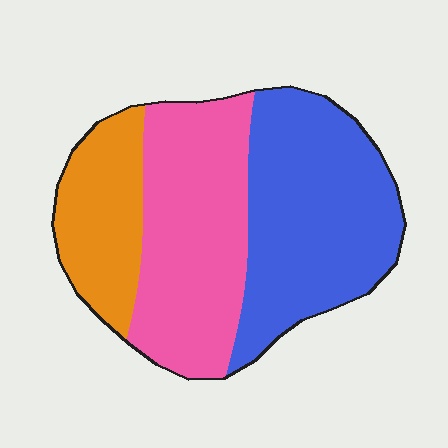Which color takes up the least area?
Orange, at roughly 20%.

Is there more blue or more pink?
Blue.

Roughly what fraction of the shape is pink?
Pink covers around 40% of the shape.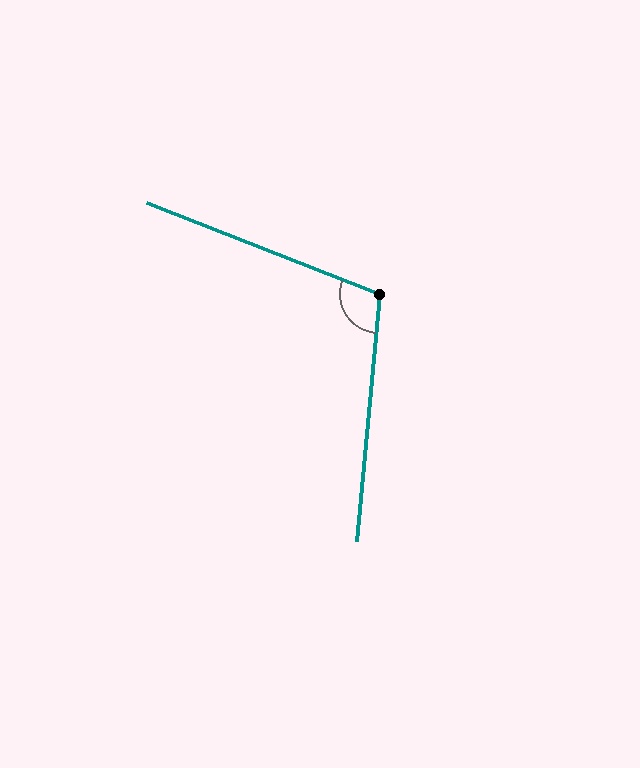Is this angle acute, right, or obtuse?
It is obtuse.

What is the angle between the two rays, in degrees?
Approximately 106 degrees.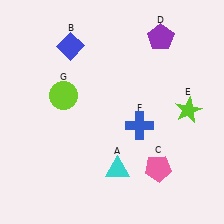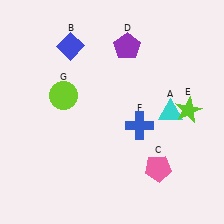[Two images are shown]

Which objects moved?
The objects that moved are: the cyan triangle (A), the purple pentagon (D).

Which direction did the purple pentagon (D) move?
The purple pentagon (D) moved left.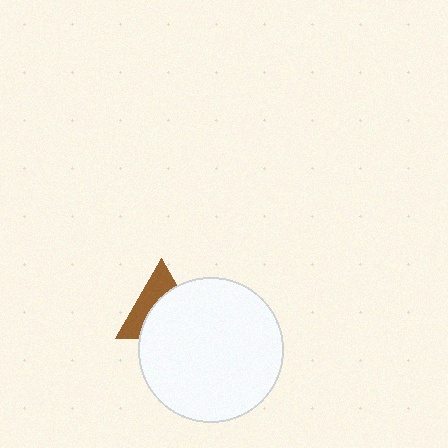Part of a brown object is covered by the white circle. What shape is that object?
It is a triangle.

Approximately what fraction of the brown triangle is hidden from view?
Roughly 58% of the brown triangle is hidden behind the white circle.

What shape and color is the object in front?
The object in front is a white circle.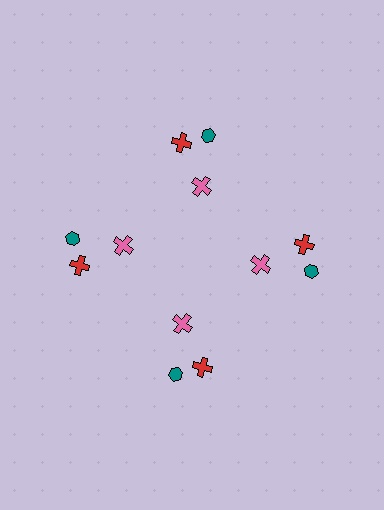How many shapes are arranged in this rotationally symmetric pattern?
There are 12 shapes, arranged in 4 groups of 3.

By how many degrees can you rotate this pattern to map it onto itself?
The pattern maps onto itself every 90 degrees of rotation.